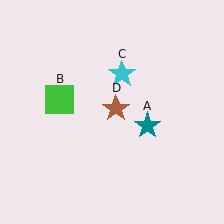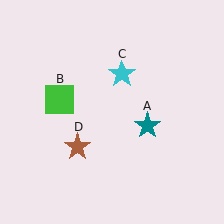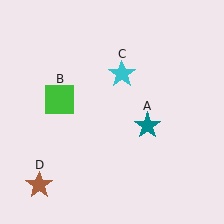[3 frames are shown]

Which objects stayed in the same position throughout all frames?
Teal star (object A) and green square (object B) and cyan star (object C) remained stationary.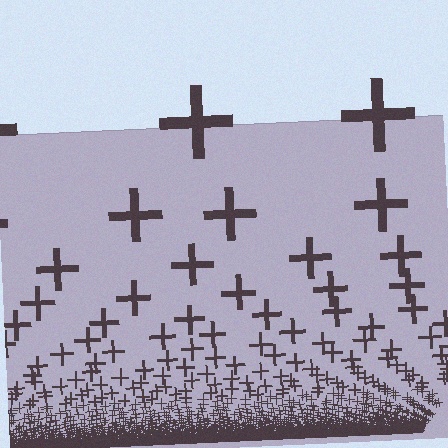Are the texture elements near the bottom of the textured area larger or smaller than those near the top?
Smaller. The gradient is inverted — elements near the bottom are smaller and denser.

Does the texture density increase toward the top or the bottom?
Density increases toward the bottom.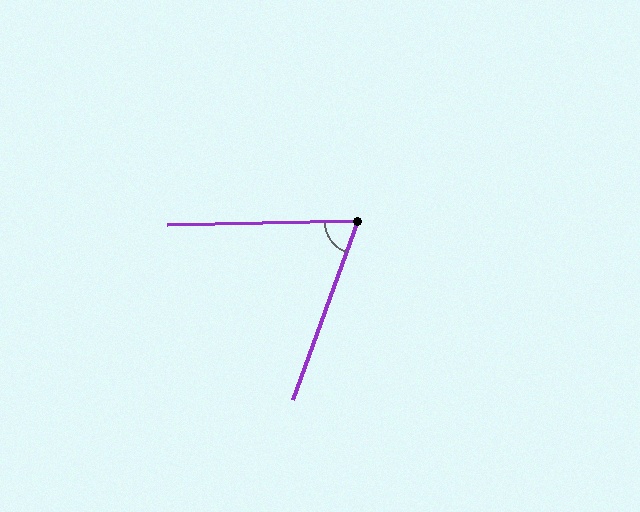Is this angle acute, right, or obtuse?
It is acute.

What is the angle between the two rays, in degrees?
Approximately 69 degrees.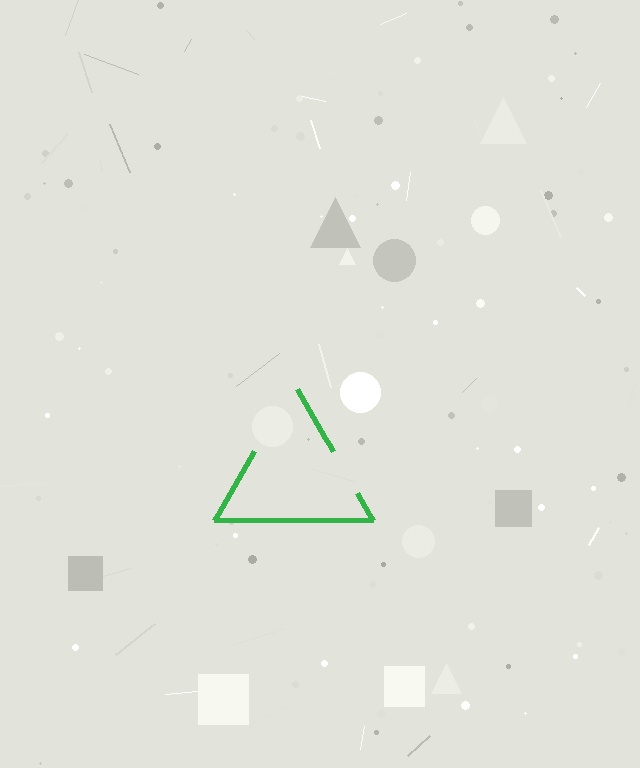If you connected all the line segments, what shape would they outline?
They would outline a triangle.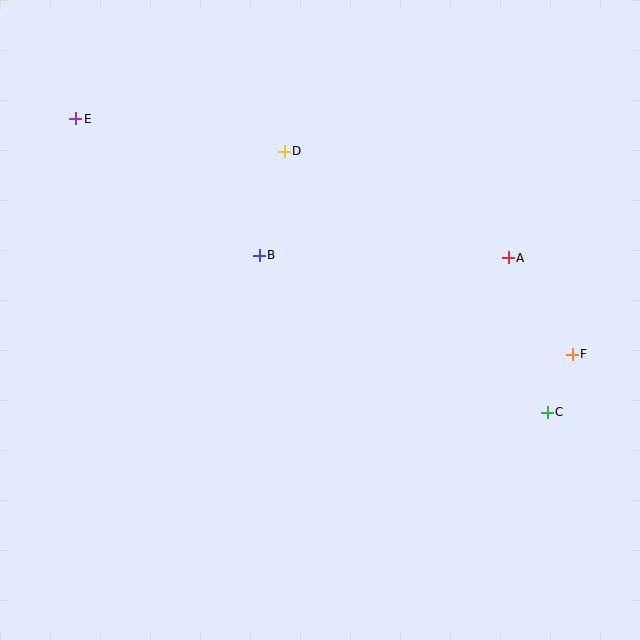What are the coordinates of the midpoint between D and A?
The midpoint between D and A is at (396, 204).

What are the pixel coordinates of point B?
Point B is at (259, 255).